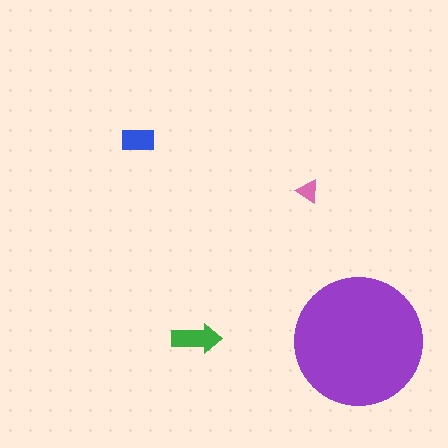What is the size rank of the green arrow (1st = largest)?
2nd.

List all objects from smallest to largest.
The pink triangle, the blue rectangle, the green arrow, the purple circle.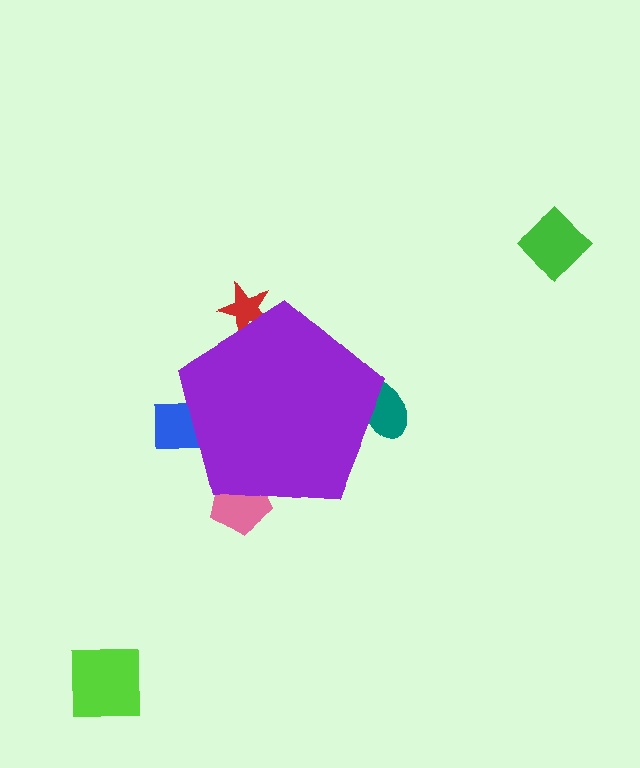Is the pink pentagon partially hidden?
Yes, the pink pentagon is partially hidden behind the purple pentagon.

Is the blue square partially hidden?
Yes, the blue square is partially hidden behind the purple pentagon.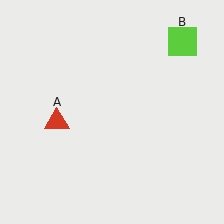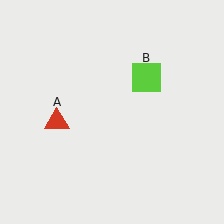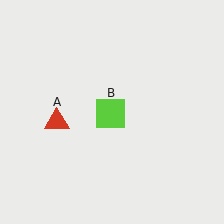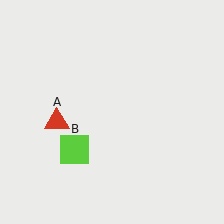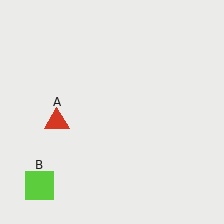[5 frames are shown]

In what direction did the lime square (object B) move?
The lime square (object B) moved down and to the left.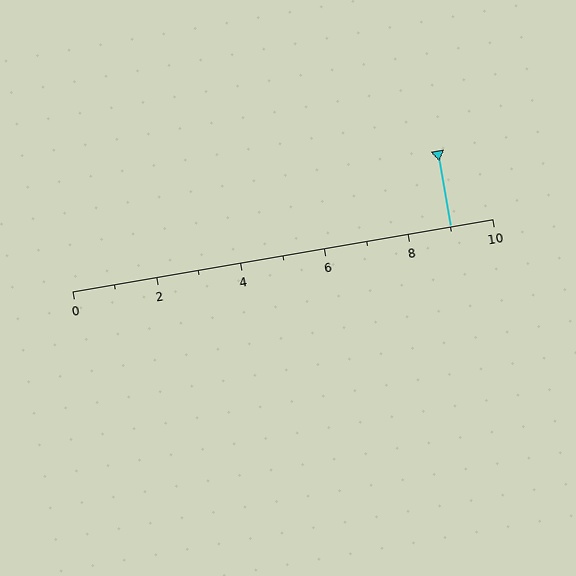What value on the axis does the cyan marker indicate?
The marker indicates approximately 9.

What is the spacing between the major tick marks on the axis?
The major ticks are spaced 2 apart.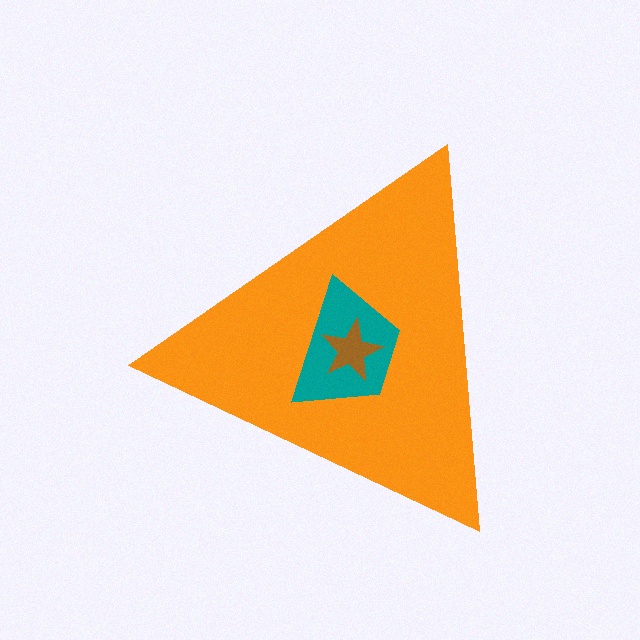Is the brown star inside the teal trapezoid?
Yes.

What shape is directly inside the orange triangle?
The teal trapezoid.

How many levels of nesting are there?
3.